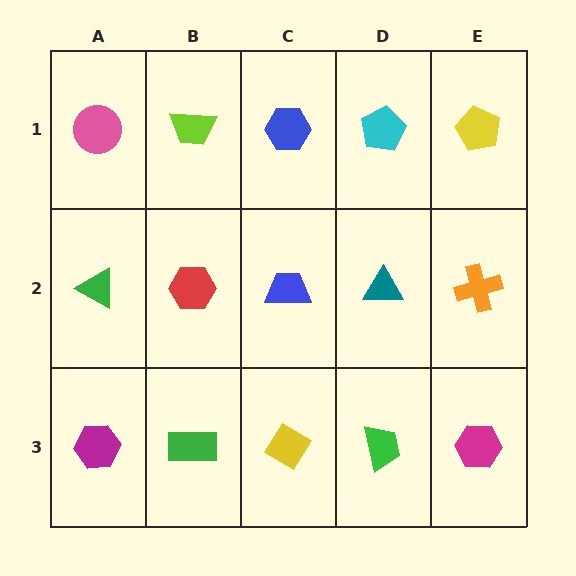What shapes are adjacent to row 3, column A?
A green triangle (row 2, column A), a green rectangle (row 3, column B).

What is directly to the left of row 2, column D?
A blue trapezoid.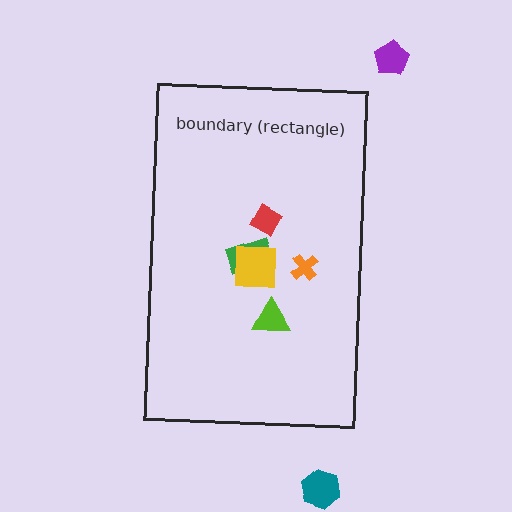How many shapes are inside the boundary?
5 inside, 2 outside.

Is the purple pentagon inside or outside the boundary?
Outside.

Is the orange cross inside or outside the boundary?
Inside.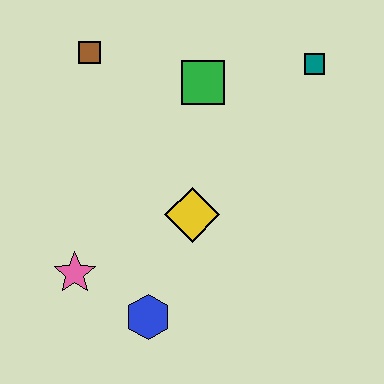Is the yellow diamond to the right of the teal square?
No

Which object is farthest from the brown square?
The blue hexagon is farthest from the brown square.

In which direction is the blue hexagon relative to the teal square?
The blue hexagon is below the teal square.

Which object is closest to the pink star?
The blue hexagon is closest to the pink star.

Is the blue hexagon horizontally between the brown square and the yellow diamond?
Yes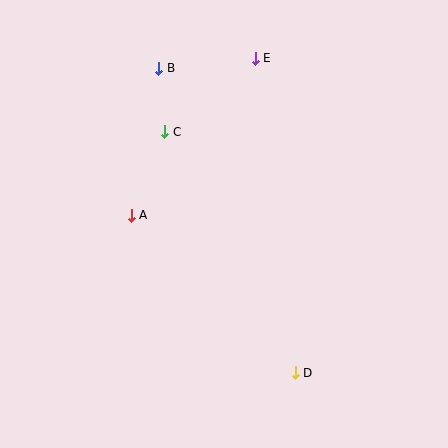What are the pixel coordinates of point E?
Point E is at (255, 58).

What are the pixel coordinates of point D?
Point D is at (295, 373).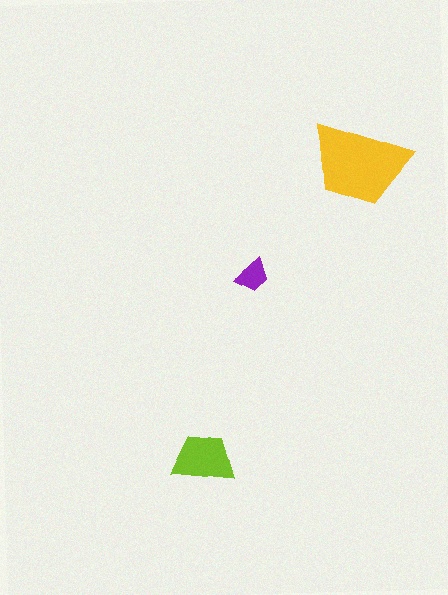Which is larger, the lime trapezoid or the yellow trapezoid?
The yellow one.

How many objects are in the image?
There are 3 objects in the image.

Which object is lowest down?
The lime trapezoid is bottommost.